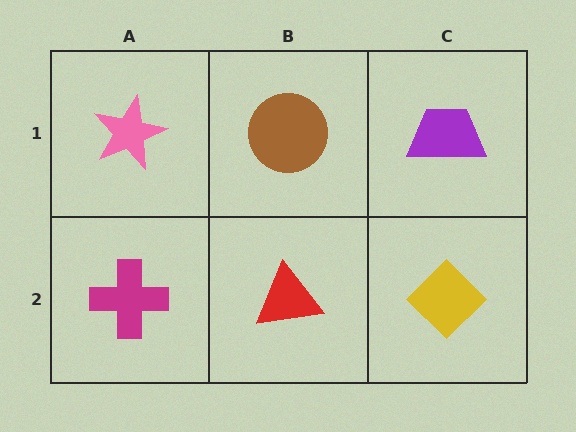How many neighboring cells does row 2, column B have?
3.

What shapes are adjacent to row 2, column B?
A brown circle (row 1, column B), a magenta cross (row 2, column A), a yellow diamond (row 2, column C).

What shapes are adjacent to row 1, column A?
A magenta cross (row 2, column A), a brown circle (row 1, column B).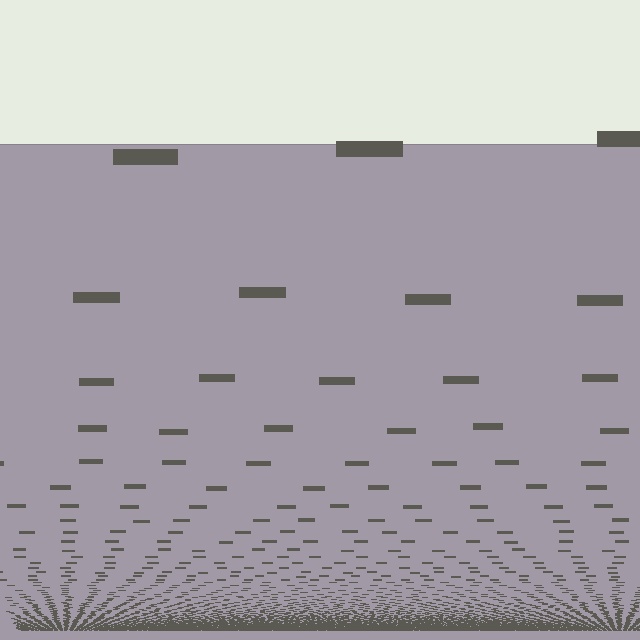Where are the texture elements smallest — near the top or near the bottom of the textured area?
Near the bottom.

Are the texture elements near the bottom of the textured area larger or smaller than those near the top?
Smaller. The gradient is inverted — elements near the bottom are smaller and denser.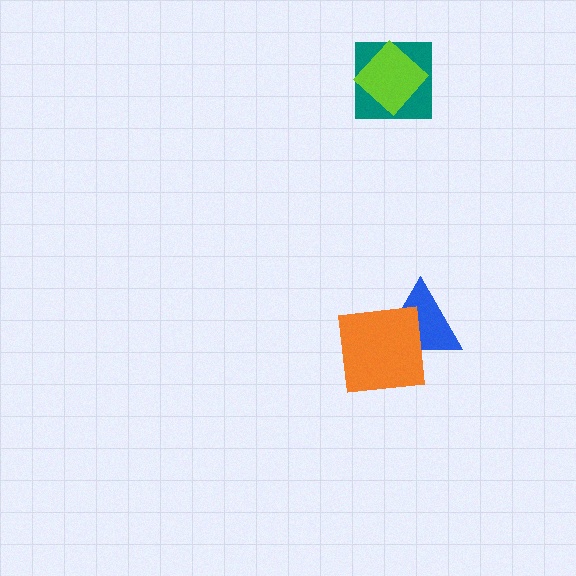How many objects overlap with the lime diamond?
1 object overlaps with the lime diamond.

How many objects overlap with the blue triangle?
1 object overlaps with the blue triangle.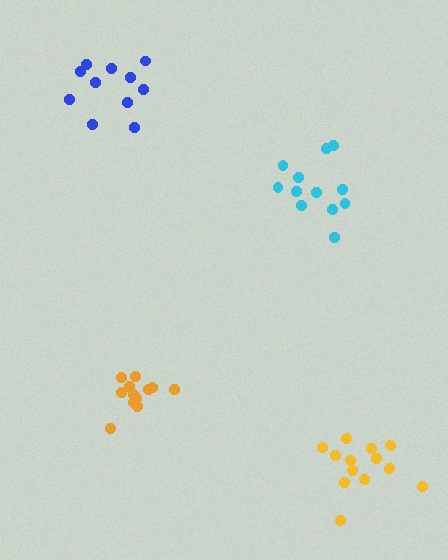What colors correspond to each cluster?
The clusters are colored: cyan, yellow, orange, blue.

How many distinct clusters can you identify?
There are 4 distinct clusters.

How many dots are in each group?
Group 1: 12 dots, Group 2: 13 dots, Group 3: 12 dots, Group 4: 11 dots (48 total).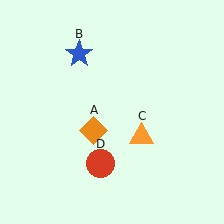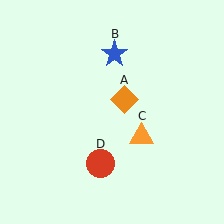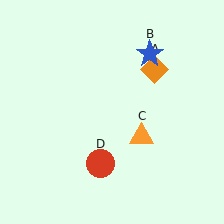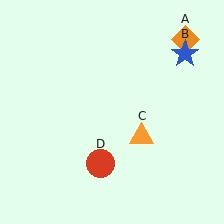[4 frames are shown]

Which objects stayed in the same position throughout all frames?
Orange triangle (object C) and red circle (object D) remained stationary.